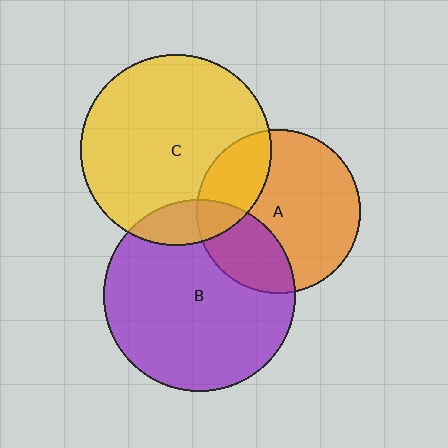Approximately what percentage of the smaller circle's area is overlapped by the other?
Approximately 25%.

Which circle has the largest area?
Circle B (purple).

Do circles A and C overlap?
Yes.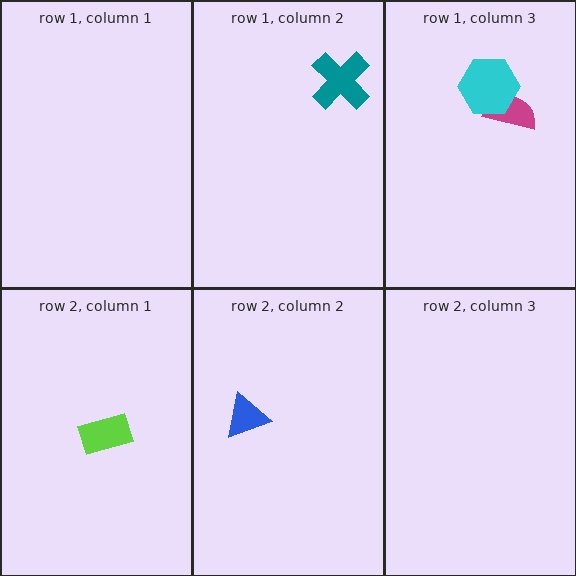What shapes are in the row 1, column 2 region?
The teal cross.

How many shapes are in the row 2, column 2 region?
1.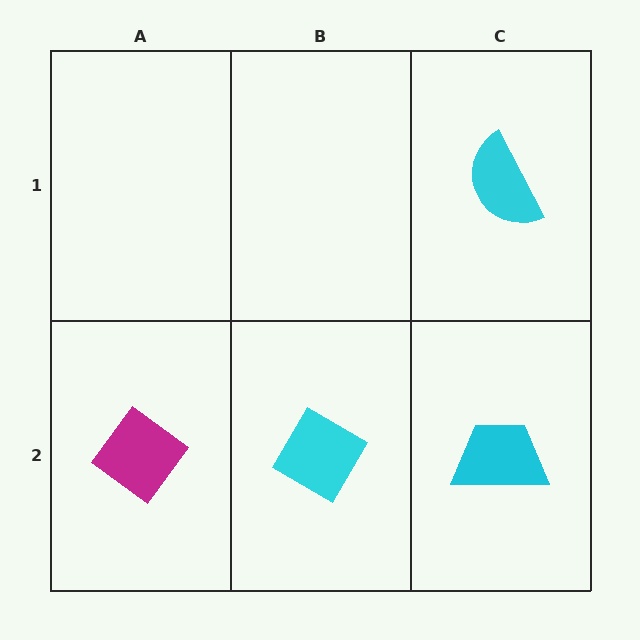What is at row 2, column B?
A cyan diamond.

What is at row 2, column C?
A cyan trapezoid.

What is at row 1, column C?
A cyan semicircle.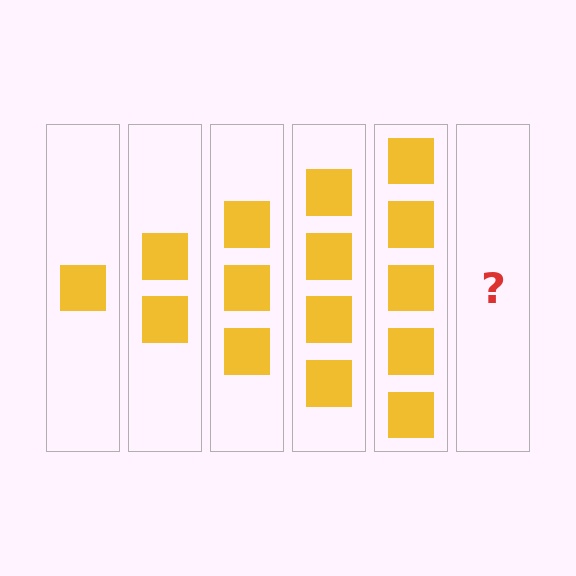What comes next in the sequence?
The next element should be 6 squares.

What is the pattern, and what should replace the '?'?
The pattern is that each step adds one more square. The '?' should be 6 squares.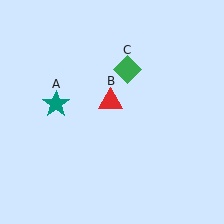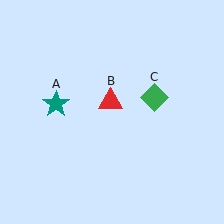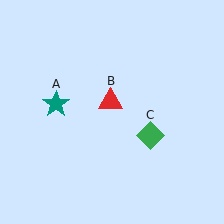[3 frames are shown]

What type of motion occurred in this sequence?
The green diamond (object C) rotated clockwise around the center of the scene.